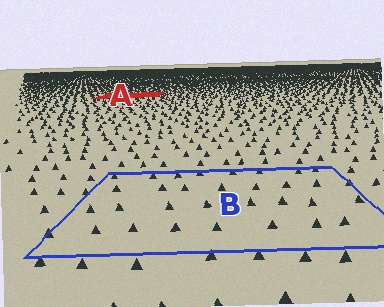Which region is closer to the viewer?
Region B is closer. The texture elements there are larger and more spread out.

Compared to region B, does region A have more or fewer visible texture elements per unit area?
Region A has more texture elements per unit area — they are packed more densely because it is farther away.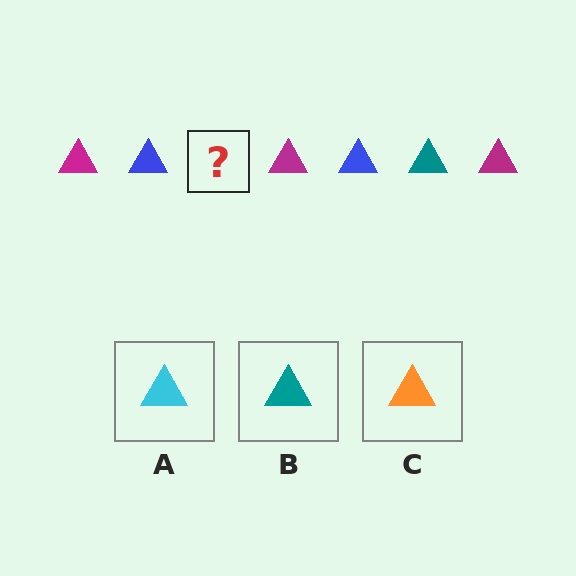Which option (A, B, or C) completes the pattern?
B.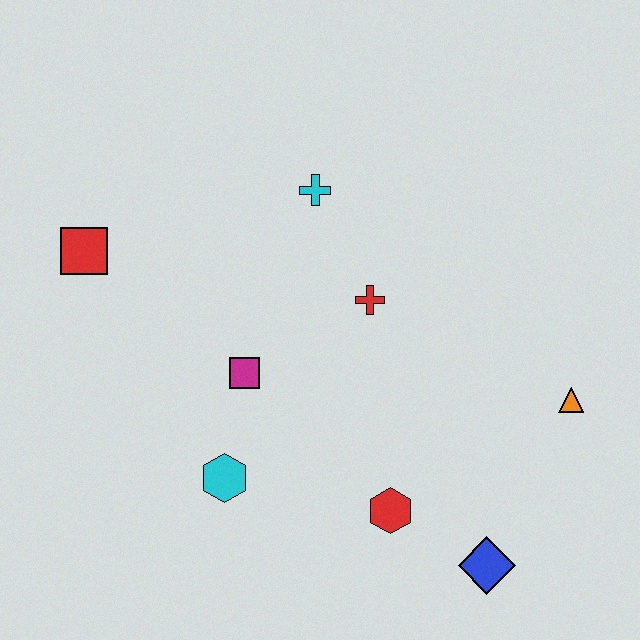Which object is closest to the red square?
The magenta square is closest to the red square.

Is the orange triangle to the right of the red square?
Yes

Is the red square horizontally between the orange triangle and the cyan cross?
No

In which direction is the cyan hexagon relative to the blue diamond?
The cyan hexagon is to the left of the blue diamond.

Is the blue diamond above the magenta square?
No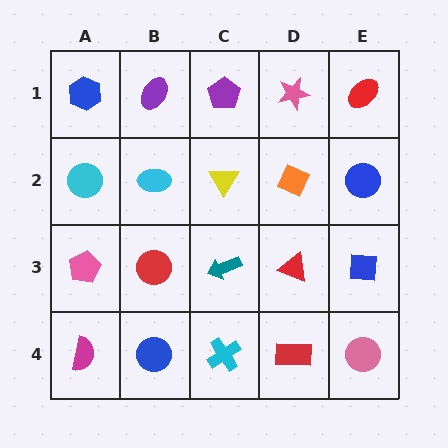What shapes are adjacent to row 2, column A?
A blue hexagon (row 1, column A), a pink pentagon (row 3, column A), a cyan ellipse (row 2, column B).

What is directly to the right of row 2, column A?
A cyan ellipse.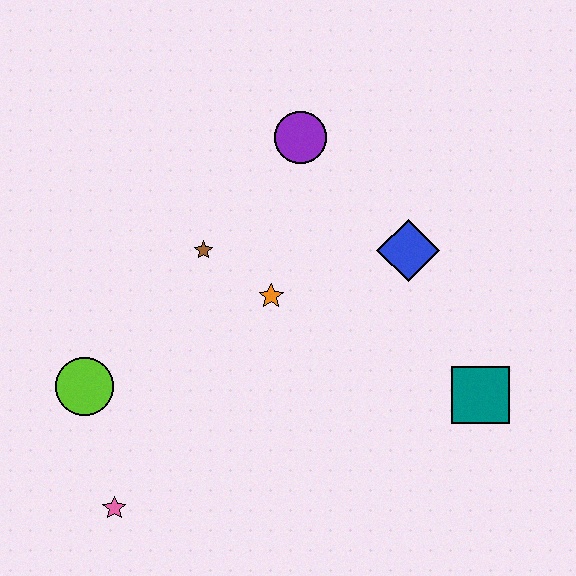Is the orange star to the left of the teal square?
Yes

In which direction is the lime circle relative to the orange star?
The lime circle is to the left of the orange star.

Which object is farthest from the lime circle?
The teal square is farthest from the lime circle.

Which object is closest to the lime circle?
The pink star is closest to the lime circle.